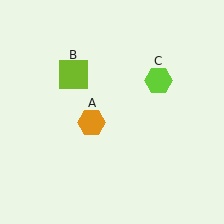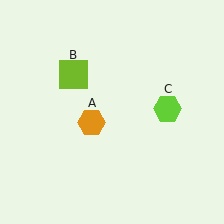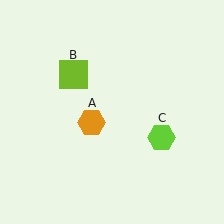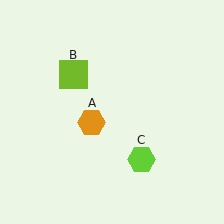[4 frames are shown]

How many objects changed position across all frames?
1 object changed position: lime hexagon (object C).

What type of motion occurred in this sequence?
The lime hexagon (object C) rotated clockwise around the center of the scene.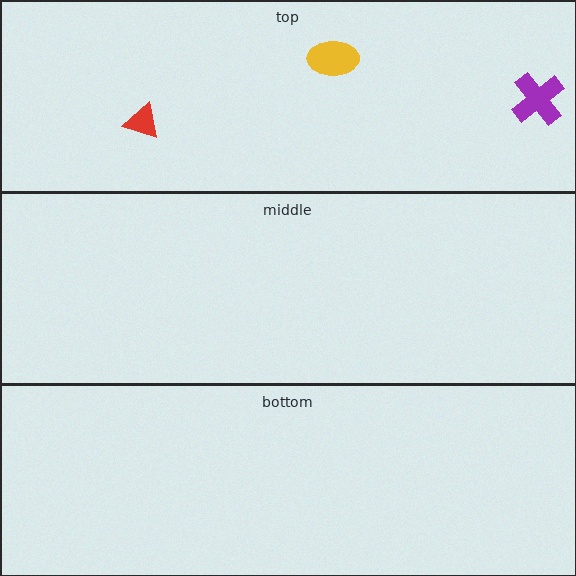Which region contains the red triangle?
The top region.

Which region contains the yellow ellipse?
The top region.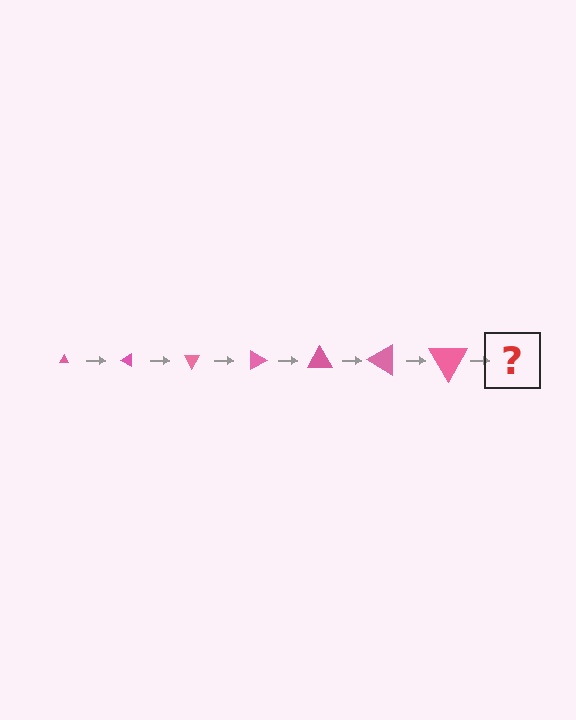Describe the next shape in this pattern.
It should be a triangle, larger than the previous one and rotated 210 degrees from the start.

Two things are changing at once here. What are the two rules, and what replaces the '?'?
The two rules are that the triangle grows larger each step and it rotates 30 degrees each step. The '?' should be a triangle, larger than the previous one and rotated 210 degrees from the start.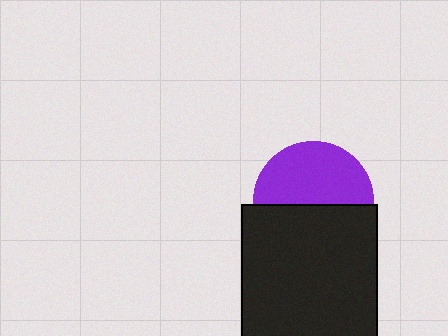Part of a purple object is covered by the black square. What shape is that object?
It is a circle.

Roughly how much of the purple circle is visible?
About half of it is visible (roughly 52%).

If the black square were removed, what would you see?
You would see the complete purple circle.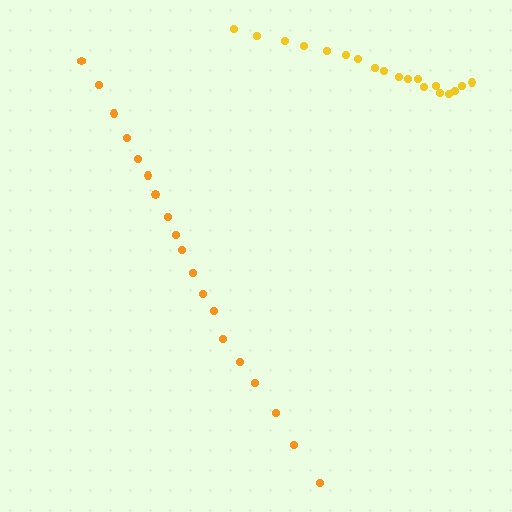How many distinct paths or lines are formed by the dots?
There are 2 distinct paths.